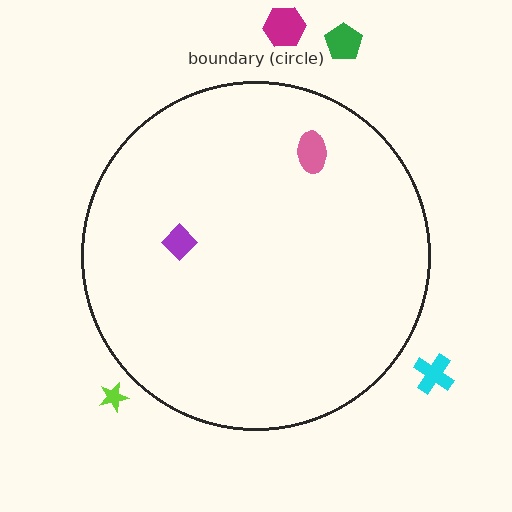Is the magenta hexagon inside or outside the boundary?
Outside.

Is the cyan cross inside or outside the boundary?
Outside.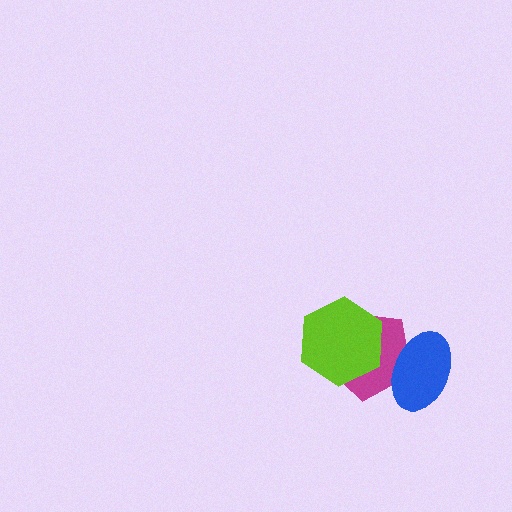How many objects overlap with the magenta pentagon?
2 objects overlap with the magenta pentagon.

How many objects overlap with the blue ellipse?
1 object overlaps with the blue ellipse.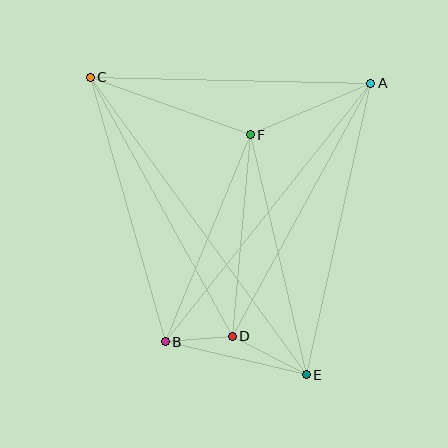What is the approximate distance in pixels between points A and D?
The distance between A and D is approximately 288 pixels.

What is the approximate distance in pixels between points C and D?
The distance between C and D is approximately 296 pixels.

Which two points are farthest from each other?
Points C and E are farthest from each other.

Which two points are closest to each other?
Points B and D are closest to each other.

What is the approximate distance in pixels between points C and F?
The distance between C and F is approximately 170 pixels.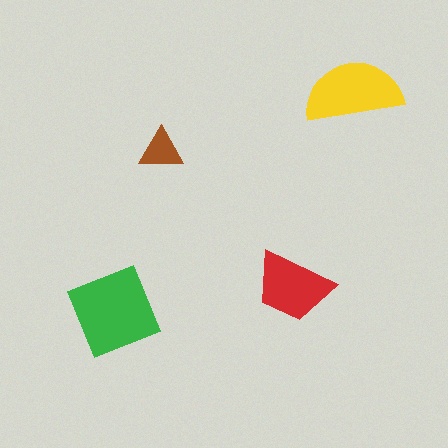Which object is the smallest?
The brown triangle.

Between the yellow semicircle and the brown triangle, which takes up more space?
The yellow semicircle.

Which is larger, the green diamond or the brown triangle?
The green diamond.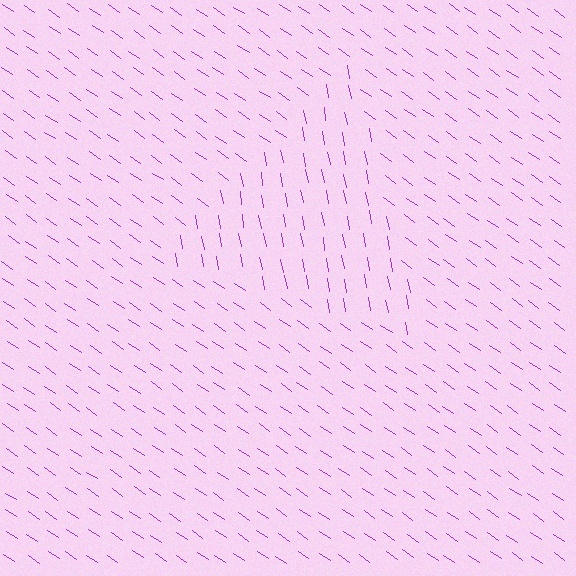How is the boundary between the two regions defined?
The boundary is defined purely by a change in line orientation (approximately 45 degrees difference). All lines are the same color and thickness.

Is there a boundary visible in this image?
Yes, there is a texture boundary formed by a change in line orientation.